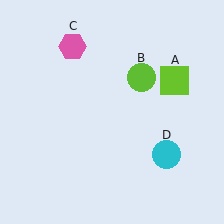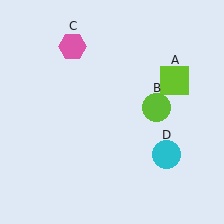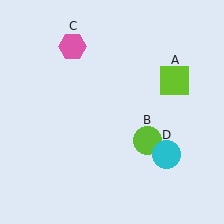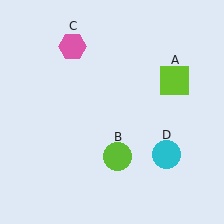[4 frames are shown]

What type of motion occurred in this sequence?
The lime circle (object B) rotated clockwise around the center of the scene.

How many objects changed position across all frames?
1 object changed position: lime circle (object B).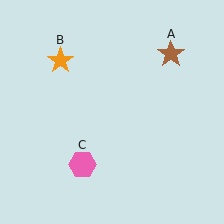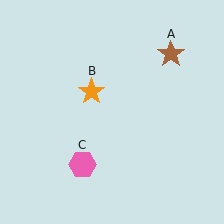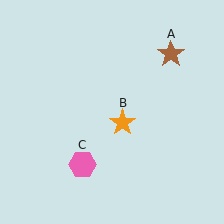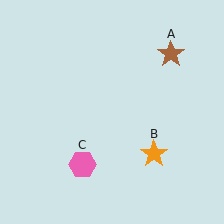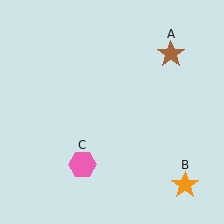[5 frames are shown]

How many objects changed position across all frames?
1 object changed position: orange star (object B).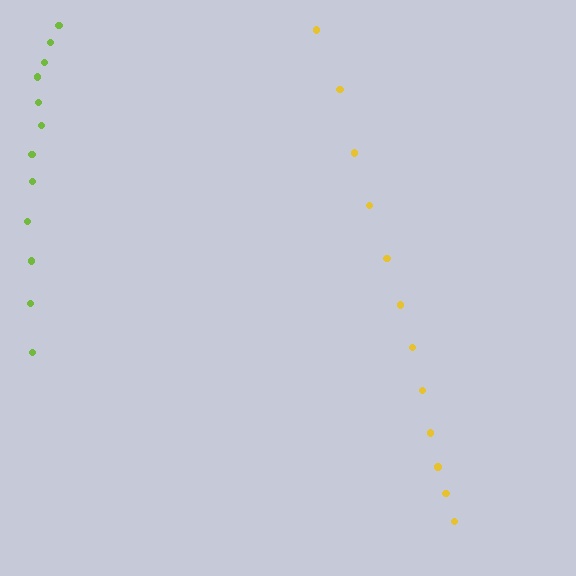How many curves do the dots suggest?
There are 2 distinct paths.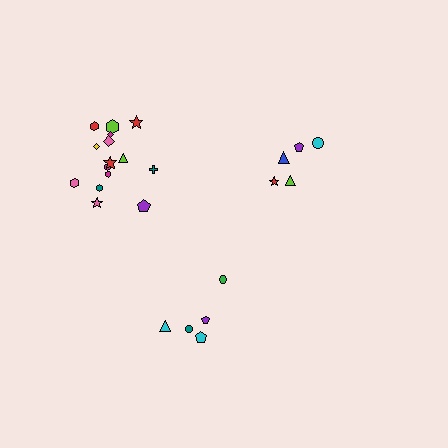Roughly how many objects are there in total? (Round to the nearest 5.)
Roughly 25 objects in total.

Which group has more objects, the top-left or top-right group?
The top-left group.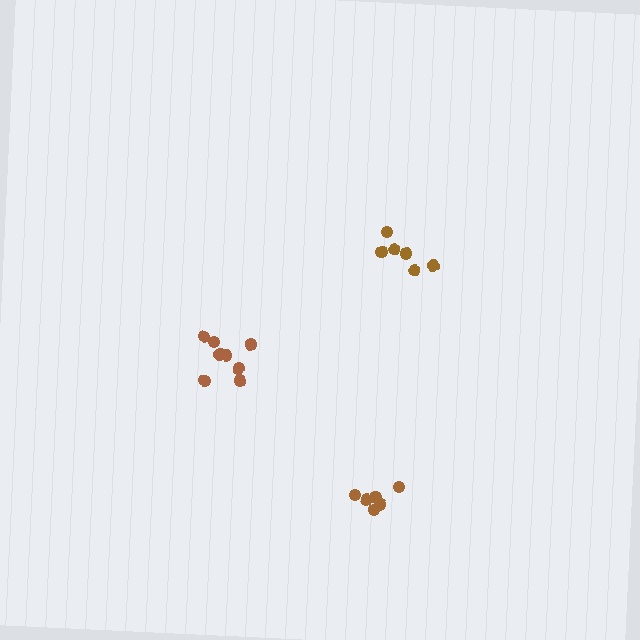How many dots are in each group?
Group 1: 6 dots, Group 2: 6 dots, Group 3: 8 dots (20 total).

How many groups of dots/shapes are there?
There are 3 groups.